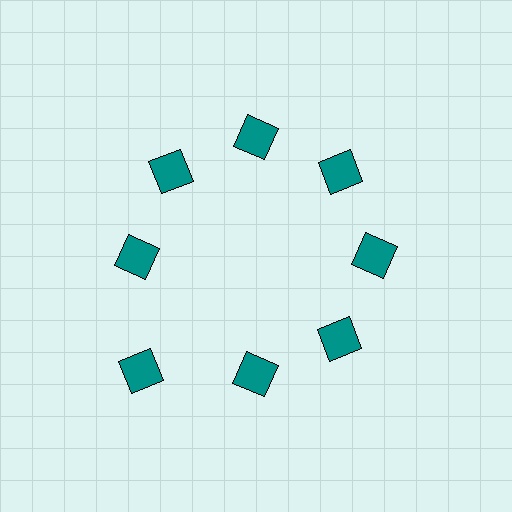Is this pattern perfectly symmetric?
No. The 8 teal squares are arranged in a ring, but one element near the 8 o'clock position is pushed outward from the center, breaking the 8-fold rotational symmetry.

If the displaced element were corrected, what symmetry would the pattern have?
It would have 8-fold rotational symmetry — the pattern would map onto itself every 45 degrees.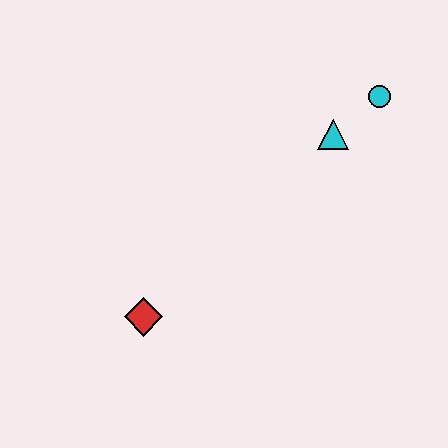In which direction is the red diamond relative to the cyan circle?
The red diamond is to the left of the cyan circle.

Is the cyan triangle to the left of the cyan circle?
Yes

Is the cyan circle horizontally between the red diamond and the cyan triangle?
No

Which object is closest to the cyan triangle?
The cyan circle is closest to the cyan triangle.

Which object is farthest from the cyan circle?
The red diamond is farthest from the cyan circle.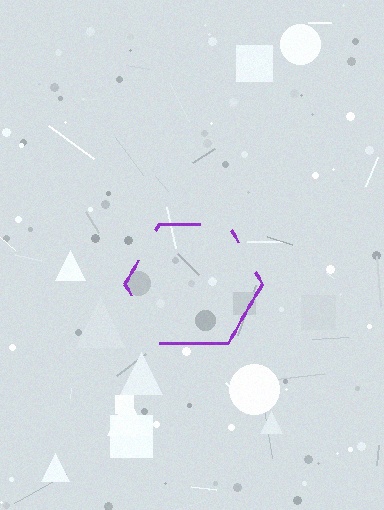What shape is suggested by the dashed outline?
The dashed outline suggests a hexagon.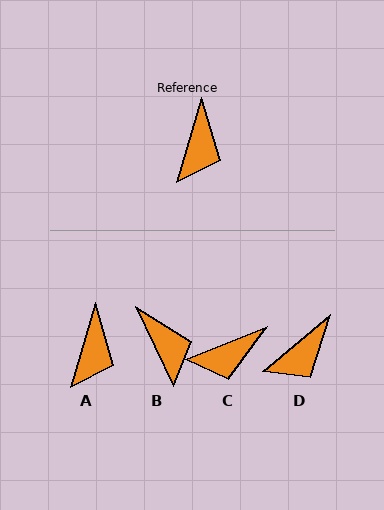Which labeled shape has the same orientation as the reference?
A.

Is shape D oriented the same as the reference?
No, it is off by about 34 degrees.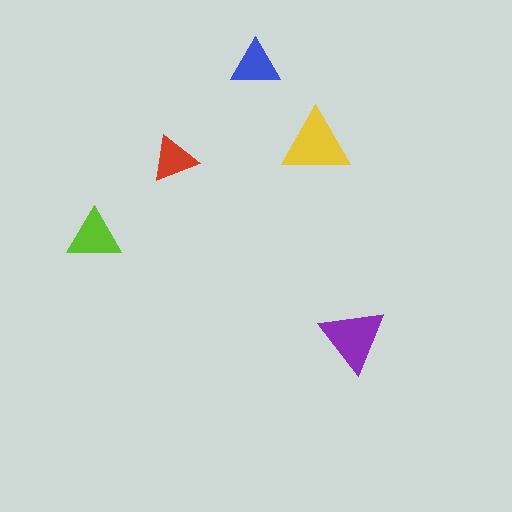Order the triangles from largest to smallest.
the yellow one, the purple one, the lime one, the blue one, the red one.